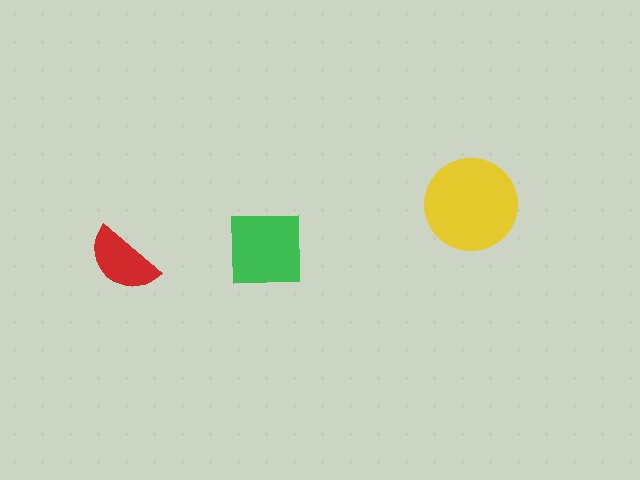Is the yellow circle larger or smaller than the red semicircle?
Larger.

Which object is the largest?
The yellow circle.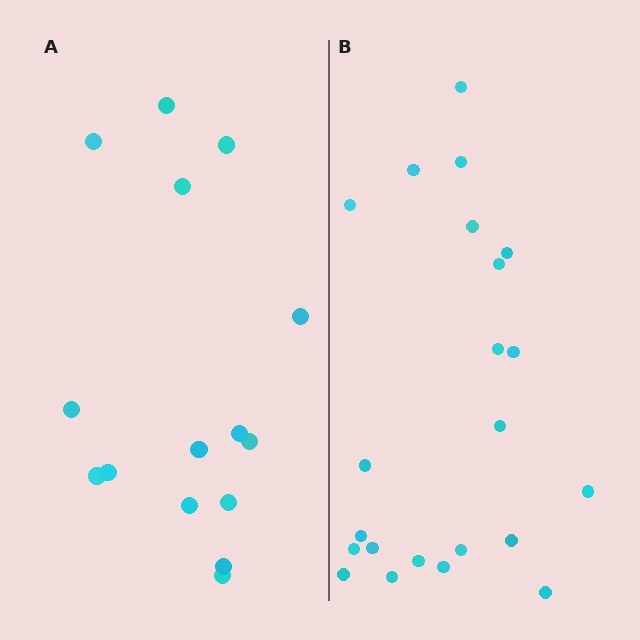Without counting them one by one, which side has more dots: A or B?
Region B (the right region) has more dots.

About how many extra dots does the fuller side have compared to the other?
Region B has roughly 8 or so more dots than region A.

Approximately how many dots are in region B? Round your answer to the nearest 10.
About 20 dots. (The exact count is 22, which rounds to 20.)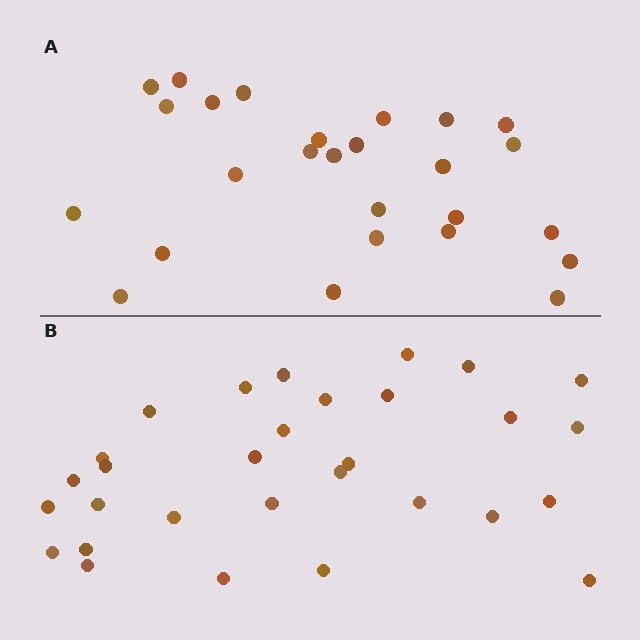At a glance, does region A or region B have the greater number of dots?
Region B (the bottom region) has more dots.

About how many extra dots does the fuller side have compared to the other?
Region B has about 4 more dots than region A.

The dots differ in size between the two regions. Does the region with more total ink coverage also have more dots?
No. Region A has more total ink coverage because its dots are larger, but region B actually contains more individual dots. Total area can be misleading — the number of items is what matters here.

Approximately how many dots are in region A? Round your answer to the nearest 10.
About 30 dots. (The exact count is 26, which rounds to 30.)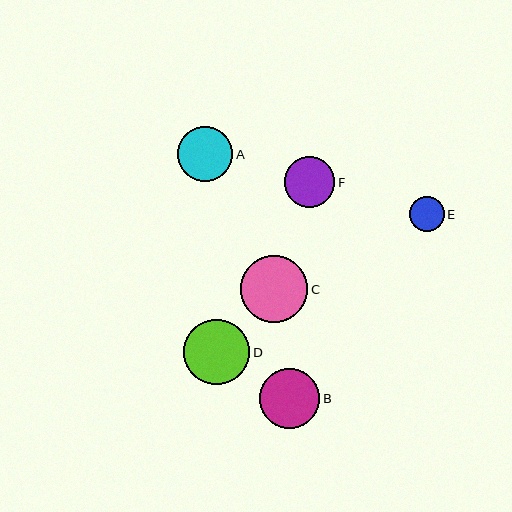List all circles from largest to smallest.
From largest to smallest: C, D, B, A, F, E.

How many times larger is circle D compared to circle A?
Circle D is approximately 1.2 times the size of circle A.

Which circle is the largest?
Circle C is the largest with a size of approximately 67 pixels.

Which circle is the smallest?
Circle E is the smallest with a size of approximately 35 pixels.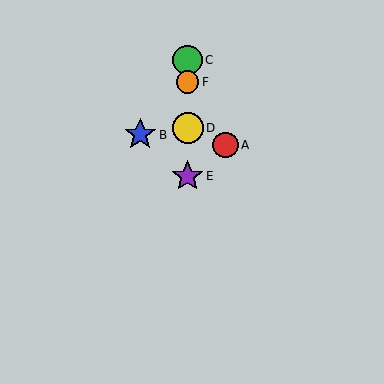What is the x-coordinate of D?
Object D is at x≈188.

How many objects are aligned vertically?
4 objects (C, D, E, F) are aligned vertically.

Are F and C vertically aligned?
Yes, both are at x≈188.